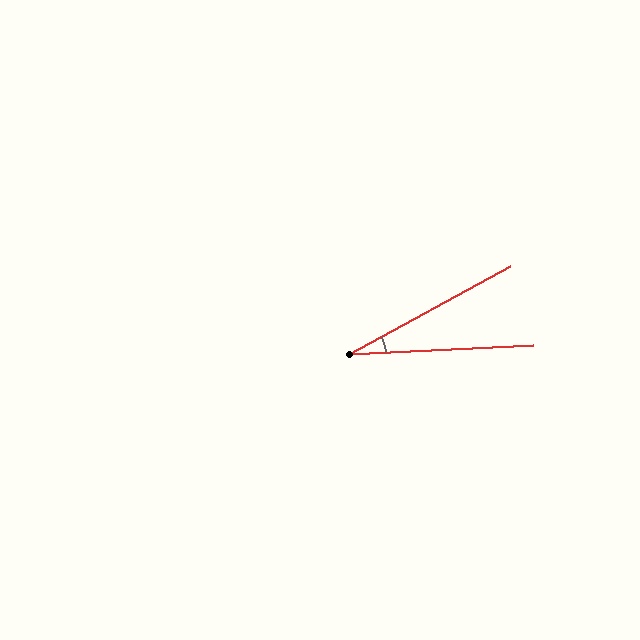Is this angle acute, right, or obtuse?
It is acute.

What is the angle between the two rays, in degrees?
Approximately 26 degrees.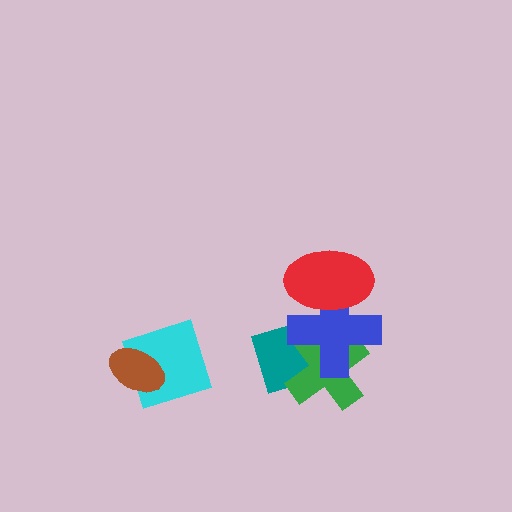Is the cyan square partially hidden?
Yes, it is partially covered by another shape.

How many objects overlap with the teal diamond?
2 objects overlap with the teal diamond.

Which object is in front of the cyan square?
The brown ellipse is in front of the cyan square.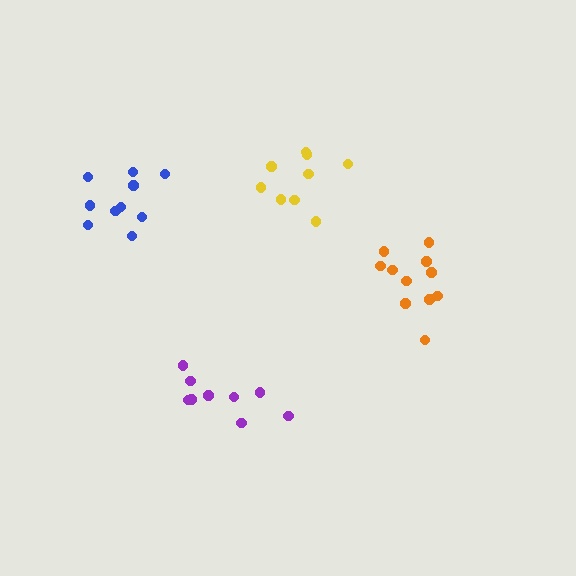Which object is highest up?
The yellow cluster is topmost.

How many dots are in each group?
Group 1: 9 dots, Group 2: 9 dots, Group 3: 11 dots, Group 4: 10 dots (39 total).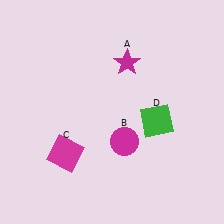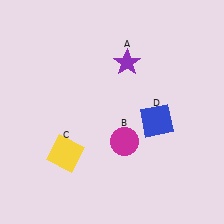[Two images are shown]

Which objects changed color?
A changed from magenta to purple. C changed from magenta to yellow. D changed from green to blue.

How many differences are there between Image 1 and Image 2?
There are 3 differences between the two images.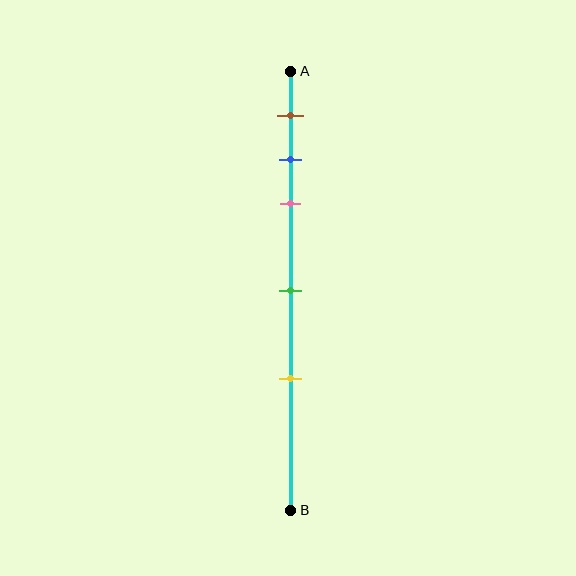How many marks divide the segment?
There are 5 marks dividing the segment.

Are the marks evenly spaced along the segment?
No, the marks are not evenly spaced.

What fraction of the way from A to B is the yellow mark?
The yellow mark is approximately 70% (0.7) of the way from A to B.